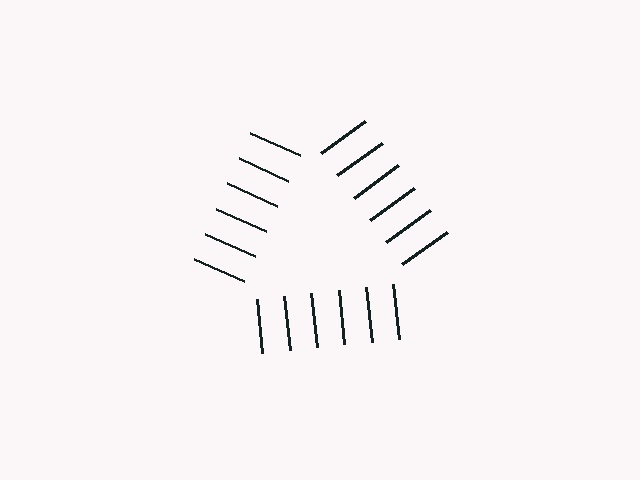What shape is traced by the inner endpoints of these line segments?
An illusory triangle — the line segments terminate on its edges but no continuous stroke is drawn.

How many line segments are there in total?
18 — 6 along each of the 3 edges.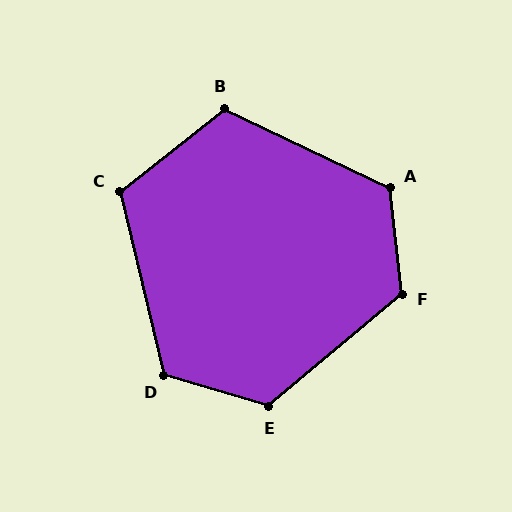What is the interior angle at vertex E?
Approximately 123 degrees (obtuse).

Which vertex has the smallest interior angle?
C, at approximately 115 degrees.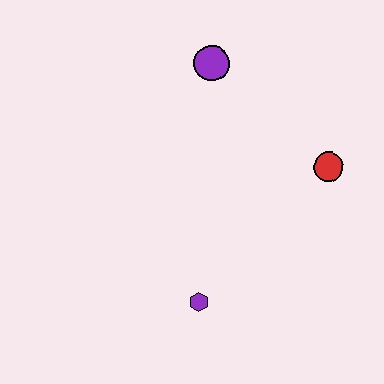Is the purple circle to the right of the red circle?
No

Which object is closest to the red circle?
The purple circle is closest to the red circle.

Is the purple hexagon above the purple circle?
No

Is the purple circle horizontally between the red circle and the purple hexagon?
Yes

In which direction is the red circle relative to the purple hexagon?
The red circle is above the purple hexagon.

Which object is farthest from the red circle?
The purple hexagon is farthest from the red circle.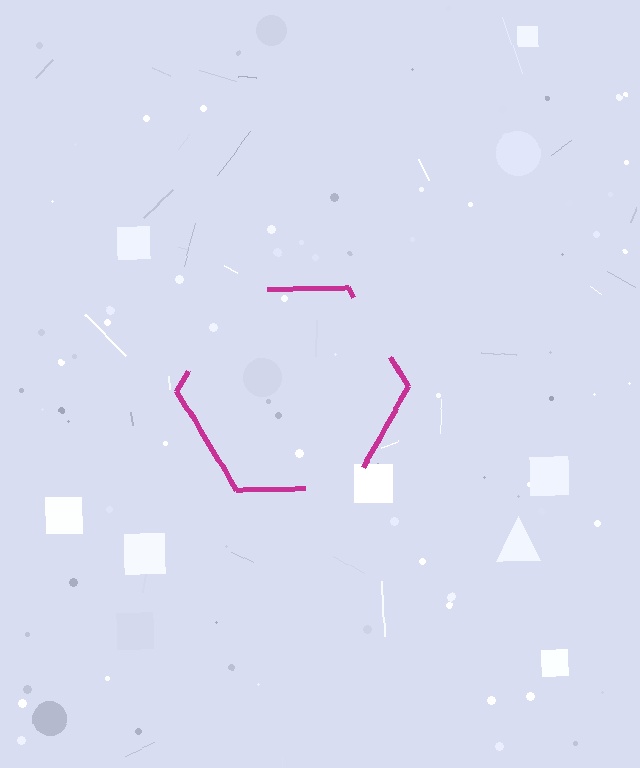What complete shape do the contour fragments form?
The contour fragments form a hexagon.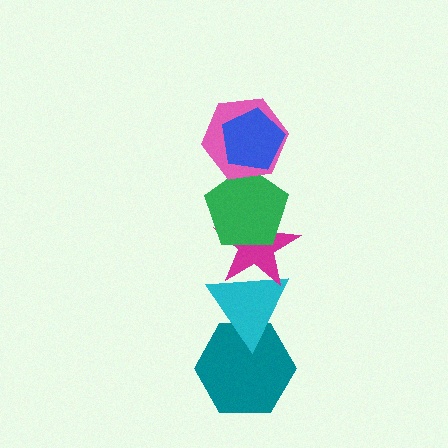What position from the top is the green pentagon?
The green pentagon is 3rd from the top.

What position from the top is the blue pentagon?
The blue pentagon is 1st from the top.